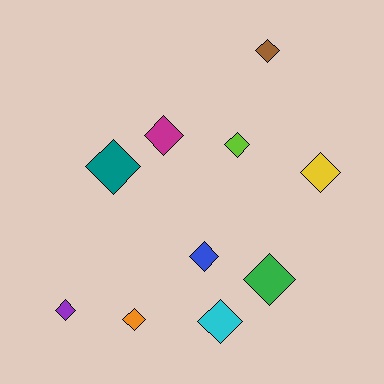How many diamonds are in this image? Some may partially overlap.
There are 10 diamonds.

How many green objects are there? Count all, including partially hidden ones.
There is 1 green object.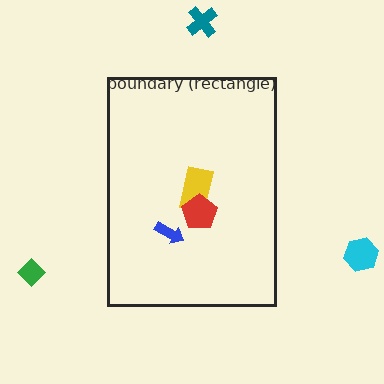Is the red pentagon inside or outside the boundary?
Inside.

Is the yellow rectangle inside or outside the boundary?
Inside.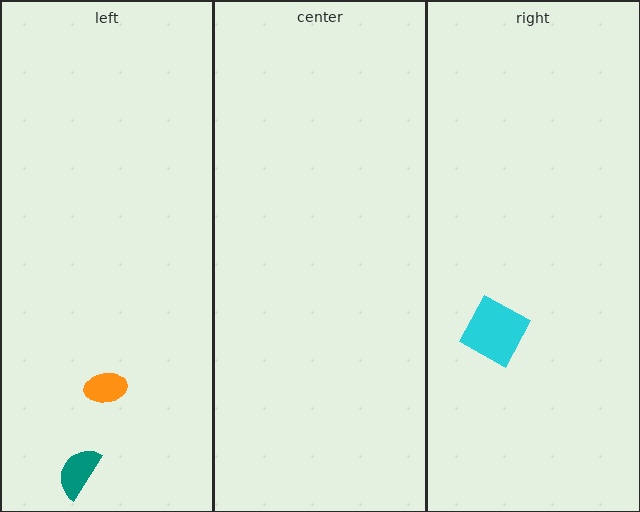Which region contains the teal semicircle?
The left region.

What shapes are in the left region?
The teal semicircle, the orange ellipse.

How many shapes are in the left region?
2.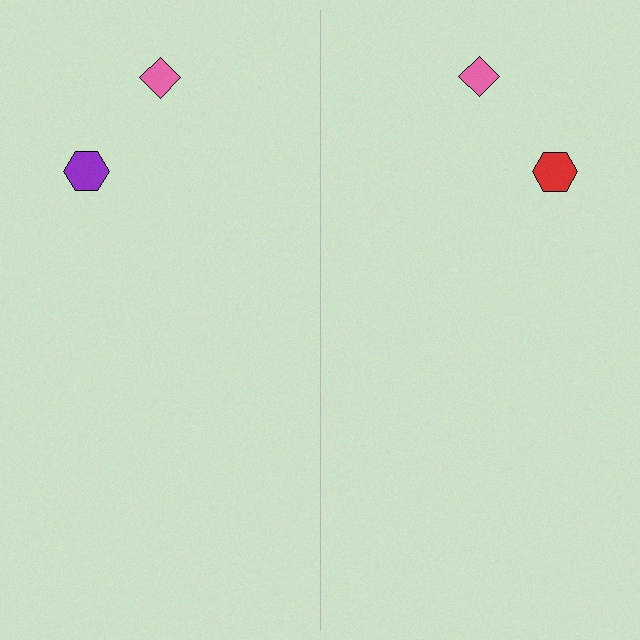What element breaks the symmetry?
The red hexagon on the right side breaks the symmetry — its mirror counterpart is purple.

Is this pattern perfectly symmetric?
No, the pattern is not perfectly symmetric. The red hexagon on the right side breaks the symmetry — its mirror counterpart is purple.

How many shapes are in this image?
There are 4 shapes in this image.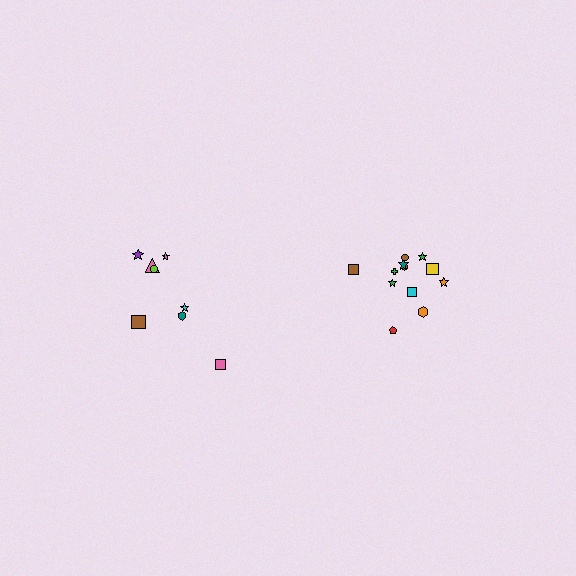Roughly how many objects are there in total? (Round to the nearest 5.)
Roughly 20 objects in total.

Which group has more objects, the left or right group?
The right group.